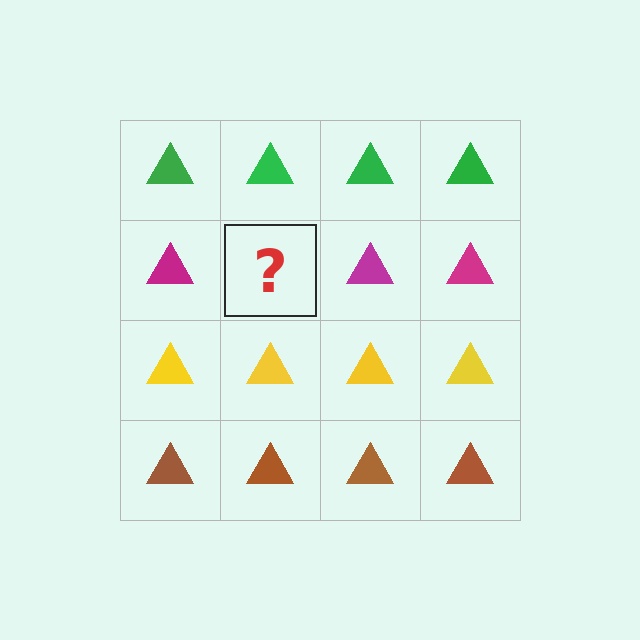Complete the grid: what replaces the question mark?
The question mark should be replaced with a magenta triangle.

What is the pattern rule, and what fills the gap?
The rule is that each row has a consistent color. The gap should be filled with a magenta triangle.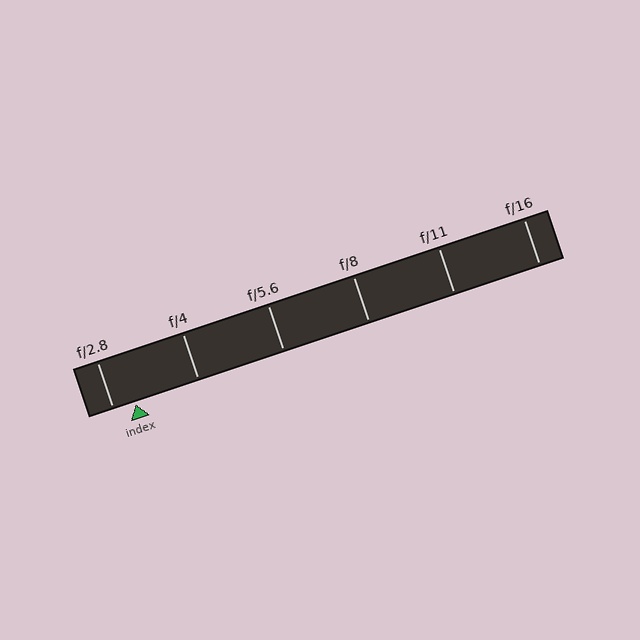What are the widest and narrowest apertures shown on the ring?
The widest aperture shown is f/2.8 and the narrowest is f/16.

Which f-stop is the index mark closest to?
The index mark is closest to f/2.8.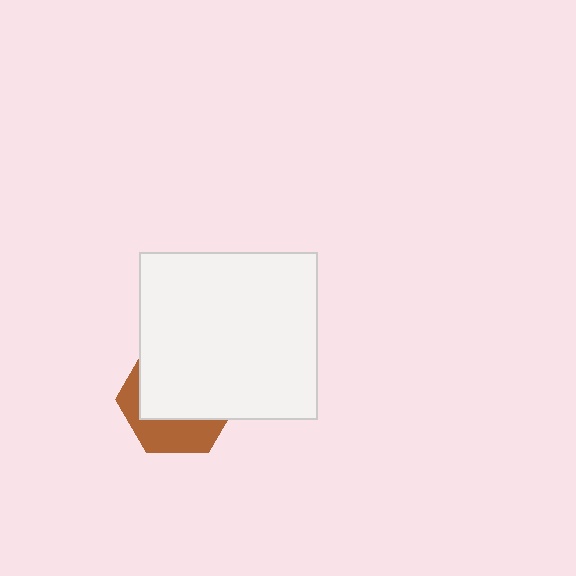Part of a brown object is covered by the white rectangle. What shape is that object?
It is a hexagon.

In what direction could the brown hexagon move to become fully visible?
The brown hexagon could move down. That would shift it out from behind the white rectangle entirely.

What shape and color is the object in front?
The object in front is a white rectangle.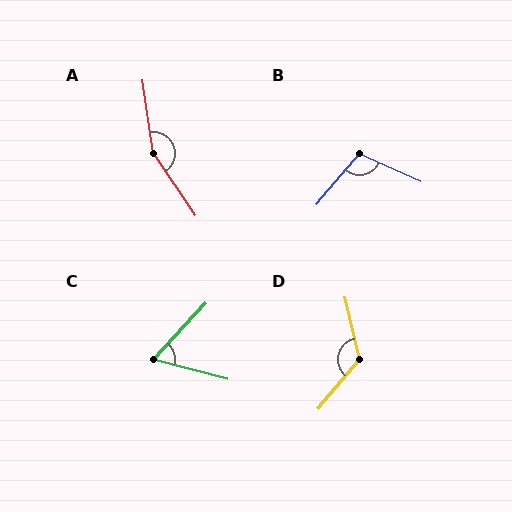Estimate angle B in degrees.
Approximately 106 degrees.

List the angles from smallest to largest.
C (62°), B (106°), D (127°), A (154°).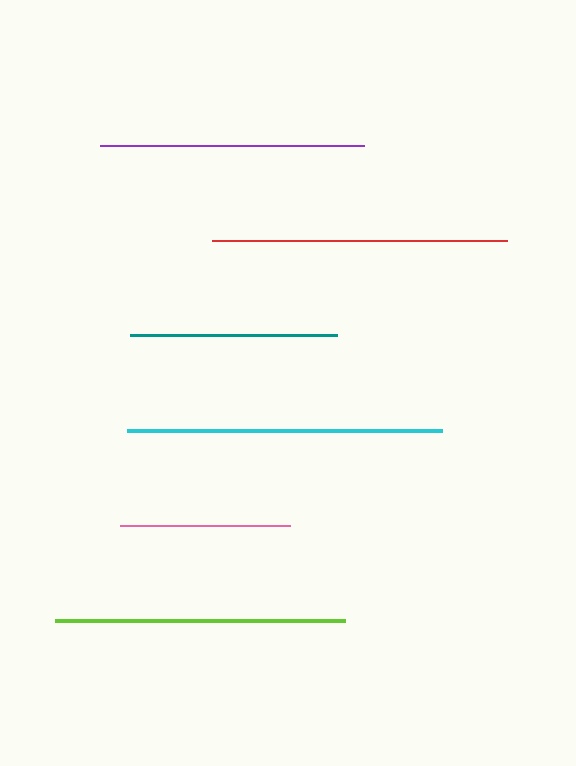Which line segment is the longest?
The cyan line is the longest at approximately 315 pixels.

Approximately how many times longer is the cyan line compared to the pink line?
The cyan line is approximately 1.9 times the length of the pink line.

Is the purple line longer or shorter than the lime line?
The lime line is longer than the purple line.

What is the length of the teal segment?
The teal segment is approximately 206 pixels long.